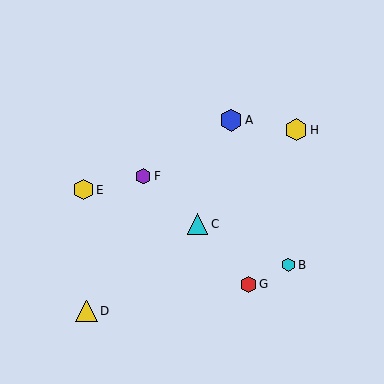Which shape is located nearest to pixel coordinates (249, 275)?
The red hexagon (labeled G) at (248, 284) is nearest to that location.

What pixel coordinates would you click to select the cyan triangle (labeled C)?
Click at (197, 224) to select the cyan triangle C.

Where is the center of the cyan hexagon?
The center of the cyan hexagon is at (288, 265).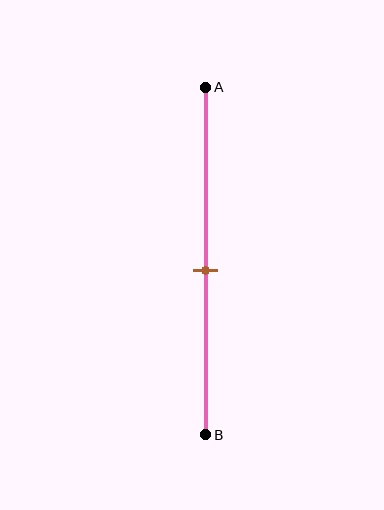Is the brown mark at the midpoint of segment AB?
Yes, the mark is approximately at the midpoint.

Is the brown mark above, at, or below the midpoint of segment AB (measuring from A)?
The brown mark is approximately at the midpoint of segment AB.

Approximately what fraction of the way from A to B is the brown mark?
The brown mark is approximately 55% of the way from A to B.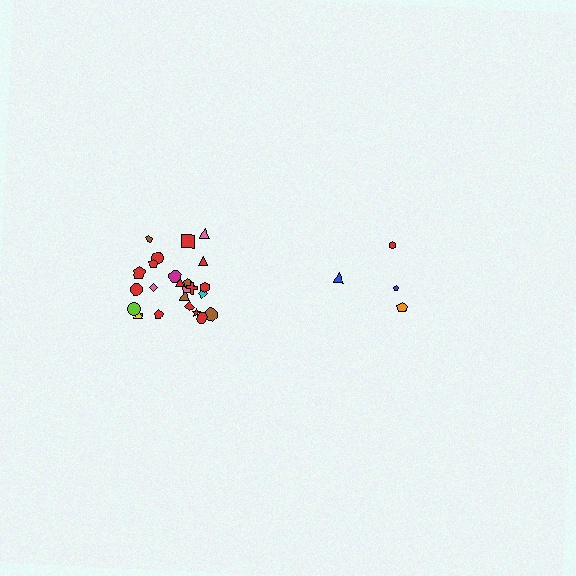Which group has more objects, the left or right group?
The left group.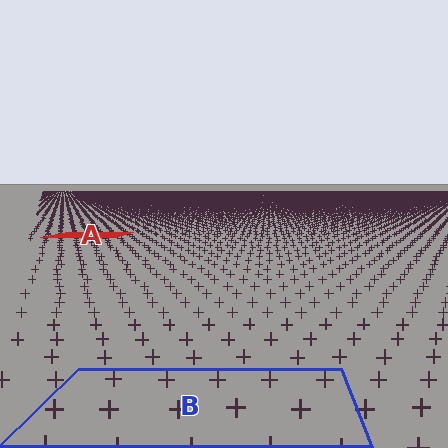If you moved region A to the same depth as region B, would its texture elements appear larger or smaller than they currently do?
They would appear larger. At a closer depth, the same texture elements are projected at a bigger on-screen size.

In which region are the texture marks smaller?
The texture marks are smaller in region A, because it is farther away.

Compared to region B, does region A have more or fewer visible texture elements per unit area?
Region A has more texture elements per unit area — they are packed more densely because it is farther away.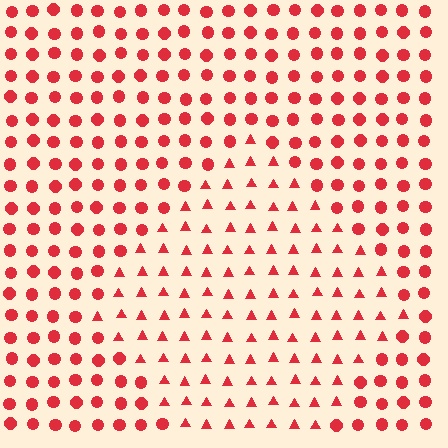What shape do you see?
I see a diamond.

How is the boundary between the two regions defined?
The boundary is defined by a change in element shape: triangles inside vs. circles outside. All elements share the same color and spacing.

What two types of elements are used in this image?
The image uses triangles inside the diamond region and circles outside it.